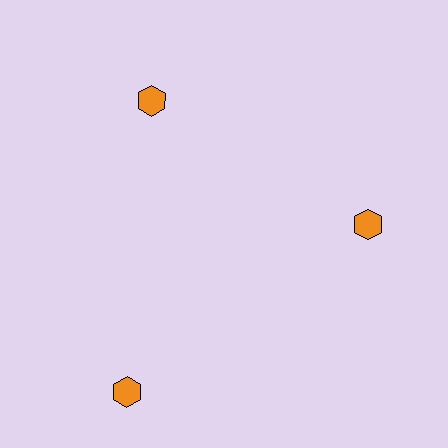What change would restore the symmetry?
The symmetry would be restored by moving it inward, back onto the ring so that all 3 hexagons sit at equal angles and equal distance from the center.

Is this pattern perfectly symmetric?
No. The 3 orange hexagons are arranged in a ring, but one element near the 7 o'clock position is pushed outward from the center, breaking the 3-fold rotational symmetry.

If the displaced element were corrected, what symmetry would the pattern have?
It would have 3-fold rotational symmetry — the pattern would map onto itself every 120 degrees.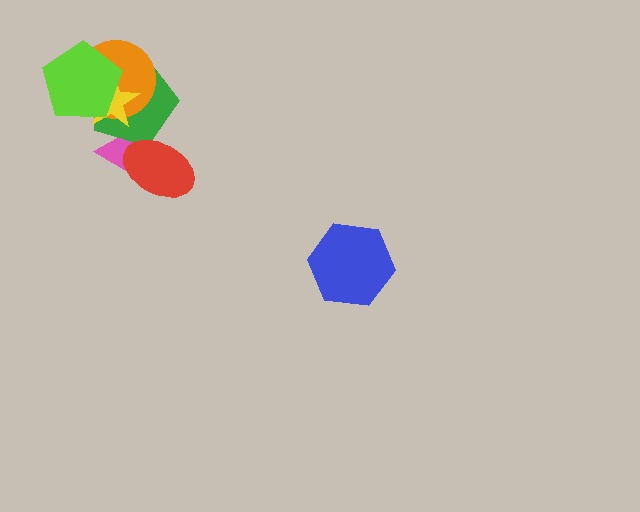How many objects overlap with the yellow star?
4 objects overlap with the yellow star.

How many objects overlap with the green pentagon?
5 objects overlap with the green pentagon.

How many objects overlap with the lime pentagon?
3 objects overlap with the lime pentagon.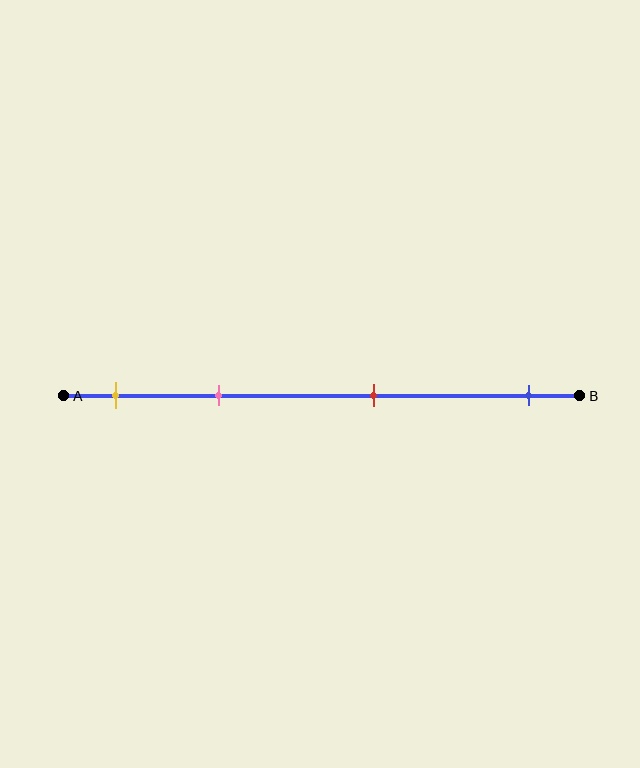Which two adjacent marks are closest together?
The yellow and pink marks are the closest adjacent pair.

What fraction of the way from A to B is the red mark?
The red mark is approximately 60% (0.6) of the way from A to B.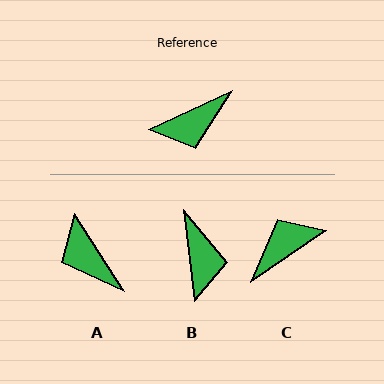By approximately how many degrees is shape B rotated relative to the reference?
Approximately 72 degrees counter-clockwise.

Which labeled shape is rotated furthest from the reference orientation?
C, about 171 degrees away.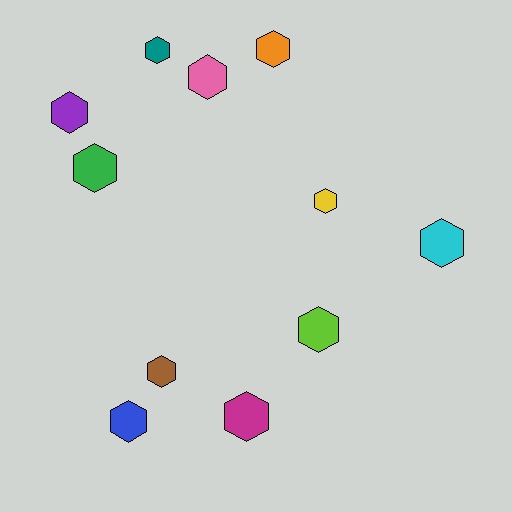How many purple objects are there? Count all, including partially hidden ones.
There is 1 purple object.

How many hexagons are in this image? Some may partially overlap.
There are 11 hexagons.